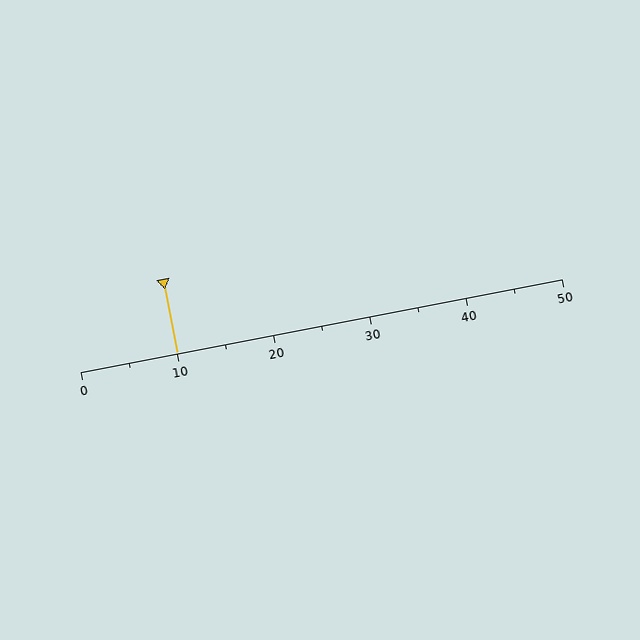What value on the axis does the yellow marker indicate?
The marker indicates approximately 10.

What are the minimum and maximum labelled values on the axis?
The axis runs from 0 to 50.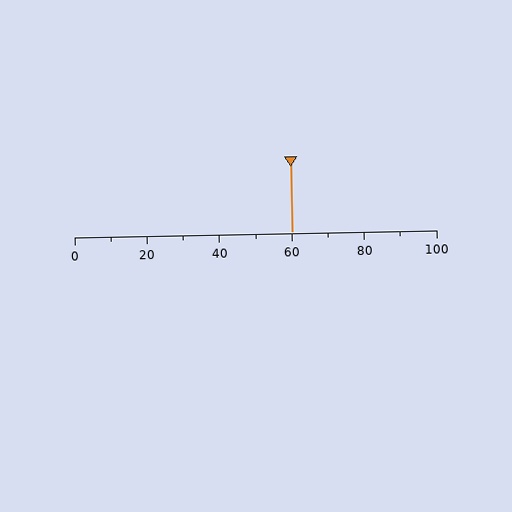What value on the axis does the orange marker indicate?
The marker indicates approximately 60.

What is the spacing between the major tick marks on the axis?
The major ticks are spaced 20 apart.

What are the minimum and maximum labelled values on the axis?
The axis runs from 0 to 100.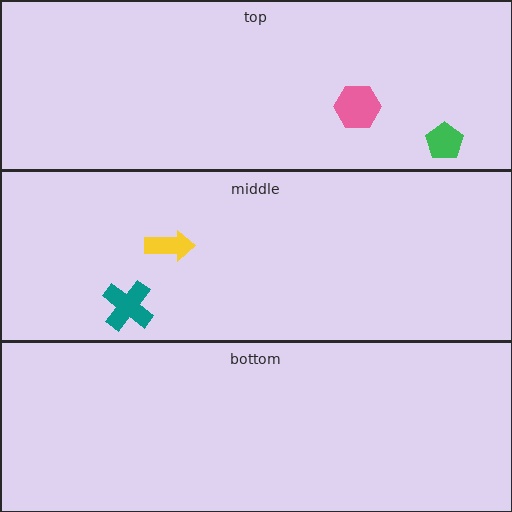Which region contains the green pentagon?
The top region.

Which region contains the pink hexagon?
The top region.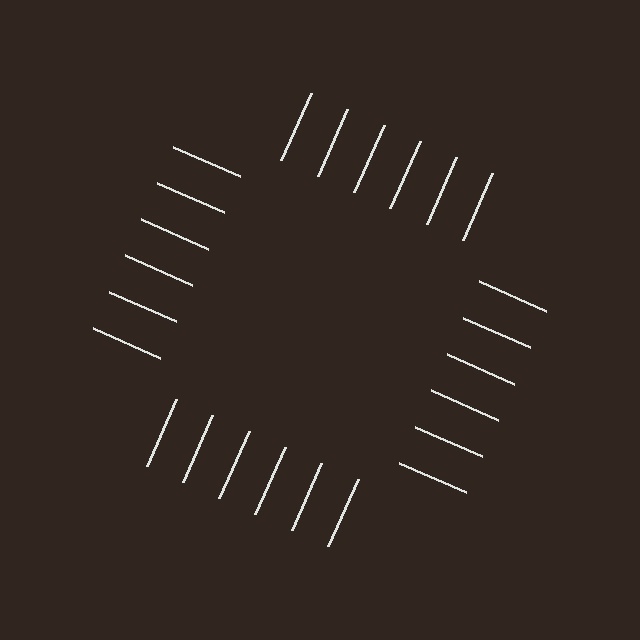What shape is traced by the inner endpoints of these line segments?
An illusory square — the line segments terminate on its edges but no continuous stroke is drawn.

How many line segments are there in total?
24 — 6 along each of the 4 edges.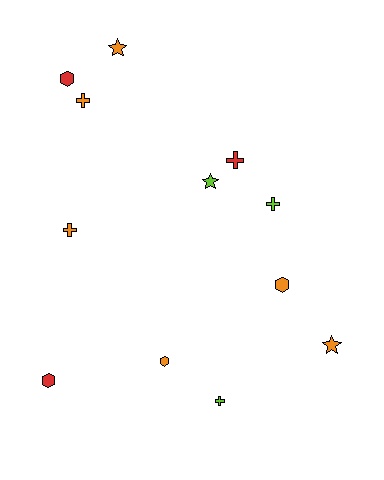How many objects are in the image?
There are 12 objects.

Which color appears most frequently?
Orange, with 6 objects.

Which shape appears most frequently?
Cross, with 5 objects.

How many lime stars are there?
There is 1 lime star.